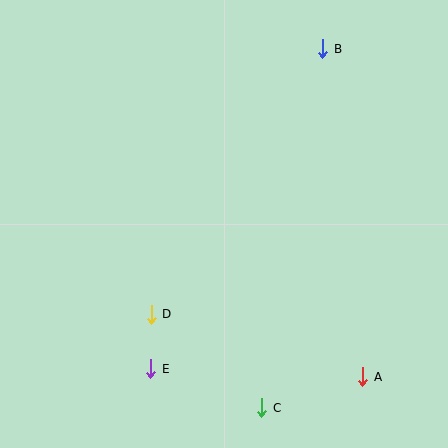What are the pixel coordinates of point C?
Point C is at (262, 408).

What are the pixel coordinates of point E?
Point E is at (151, 369).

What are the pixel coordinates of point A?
Point A is at (363, 377).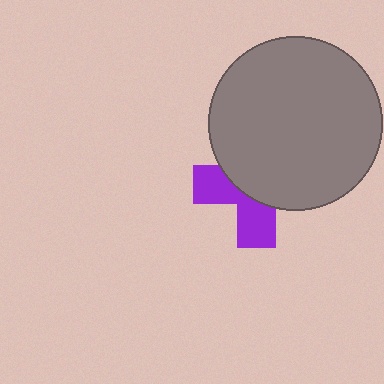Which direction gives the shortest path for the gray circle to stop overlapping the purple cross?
Moving up gives the shortest separation.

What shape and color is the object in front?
The object in front is a gray circle.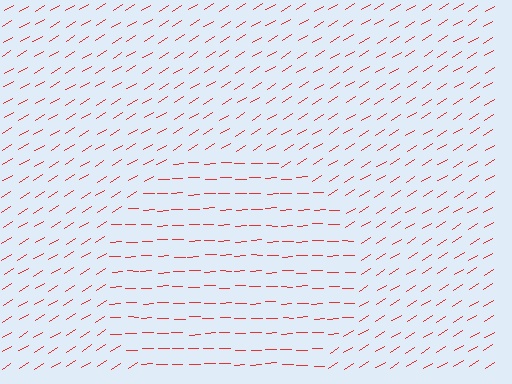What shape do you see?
I see a circle.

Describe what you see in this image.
The image is filled with small red line segments. A circle region in the image has lines oriented differently from the surrounding lines, creating a visible texture boundary.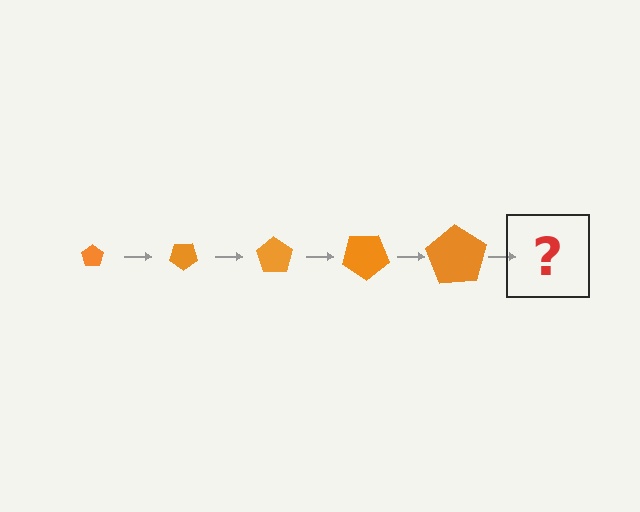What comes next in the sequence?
The next element should be a pentagon, larger than the previous one and rotated 175 degrees from the start.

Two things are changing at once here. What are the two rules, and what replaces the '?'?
The two rules are that the pentagon grows larger each step and it rotates 35 degrees each step. The '?' should be a pentagon, larger than the previous one and rotated 175 degrees from the start.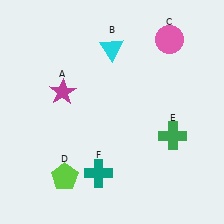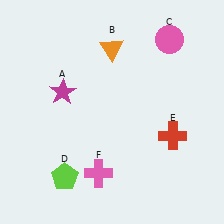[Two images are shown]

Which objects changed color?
B changed from cyan to orange. E changed from green to red. F changed from teal to pink.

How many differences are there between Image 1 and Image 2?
There are 3 differences between the two images.